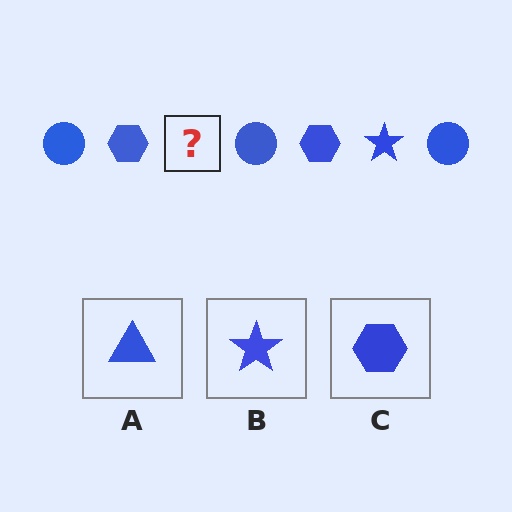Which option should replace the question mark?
Option B.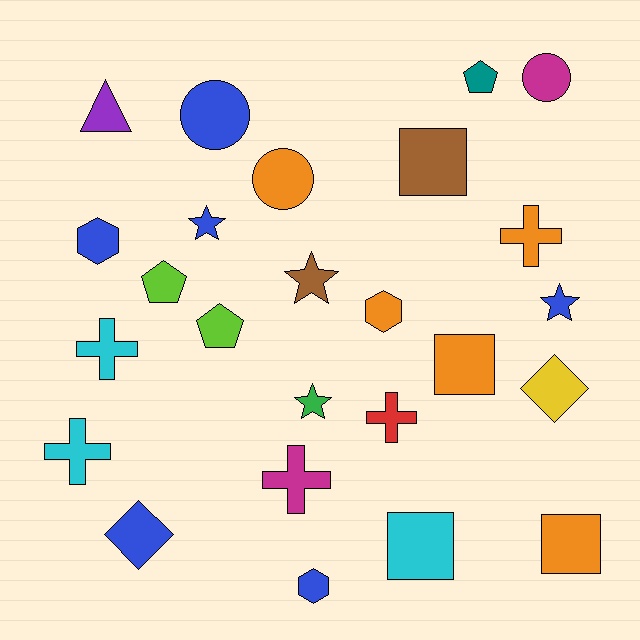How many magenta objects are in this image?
There are 2 magenta objects.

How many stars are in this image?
There are 4 stars.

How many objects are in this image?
There are 25 objects.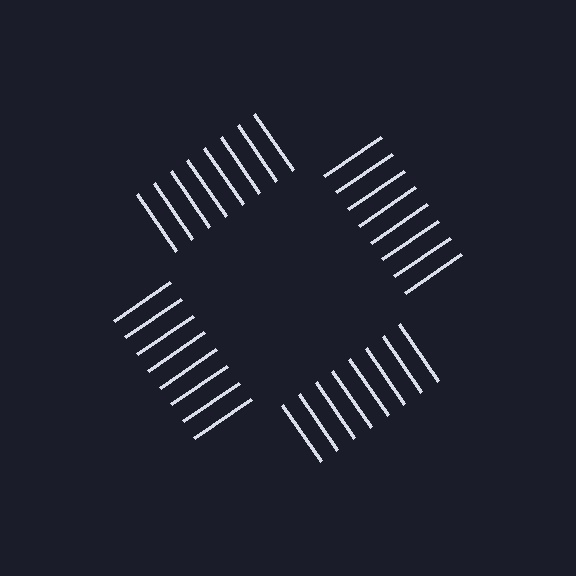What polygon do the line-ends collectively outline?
An illusory square — the line segments terminate on its edges but no continuous stroke is drawn.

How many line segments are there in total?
32 — 8 along each of the 4 edges.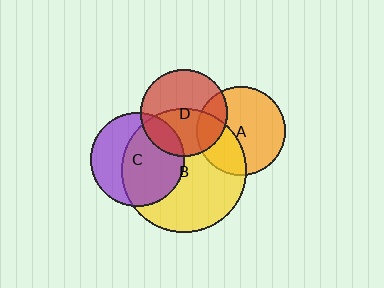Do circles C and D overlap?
Yes.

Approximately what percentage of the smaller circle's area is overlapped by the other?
Approximately 20%.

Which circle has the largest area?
Circle B (yellow).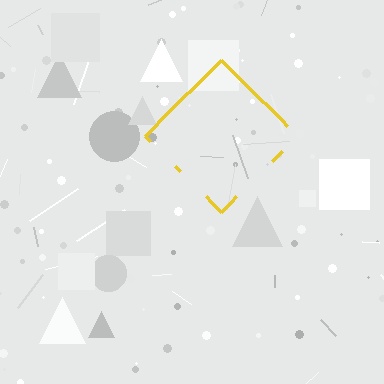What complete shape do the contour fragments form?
The contour fragments form a diamond.